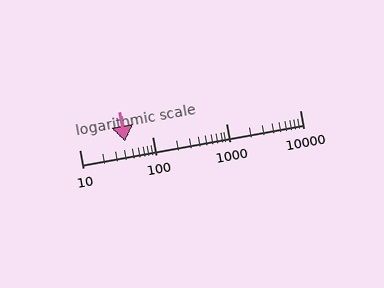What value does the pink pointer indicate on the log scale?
The pointer indicates approximately 42.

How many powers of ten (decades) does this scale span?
The scale spans 3 decades, from 10 to 10000.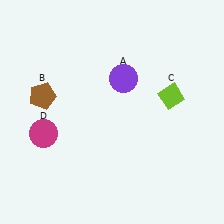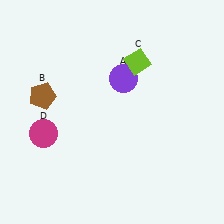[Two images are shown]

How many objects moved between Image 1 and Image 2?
1 object moved between the two images.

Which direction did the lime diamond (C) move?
The lime diamond (C) moved up.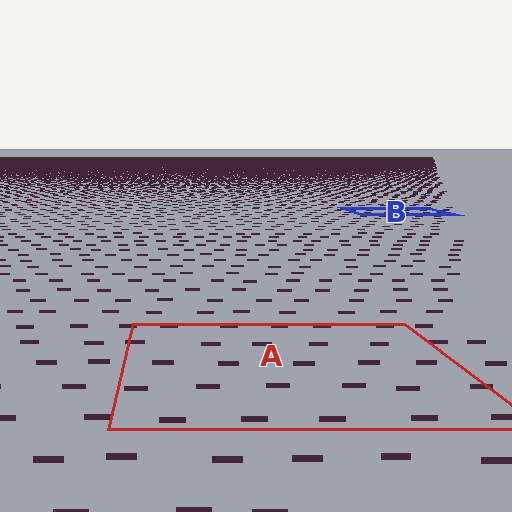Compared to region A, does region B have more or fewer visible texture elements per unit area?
Region B has more texture elements per unit area — they are packed more densely because it is farther away.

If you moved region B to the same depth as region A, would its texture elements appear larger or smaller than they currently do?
They would appear larger. At a closer depth, the same texture elements are projected at a bigger on-screen size.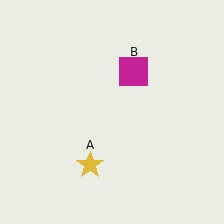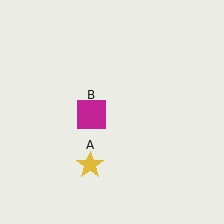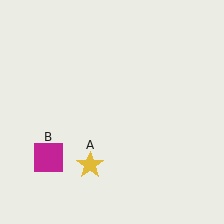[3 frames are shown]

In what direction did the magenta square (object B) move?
The magenta square (object B) moved down and to the left.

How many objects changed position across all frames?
1 object changed position: magenta square (object B).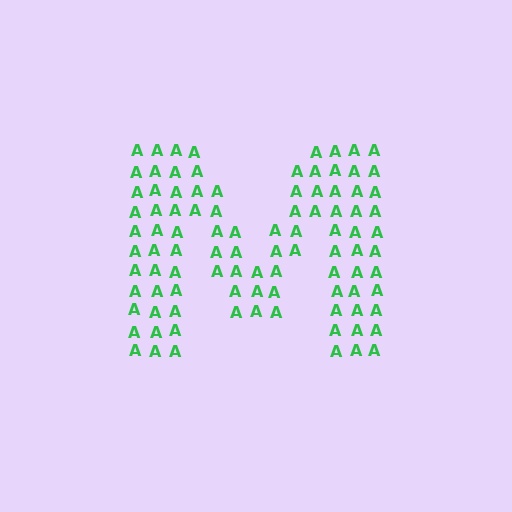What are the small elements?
The small elements are letter A's.